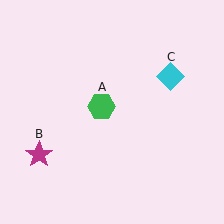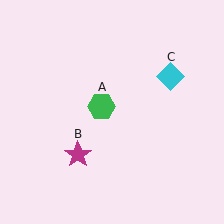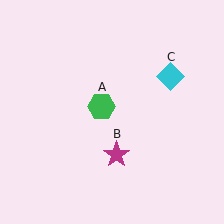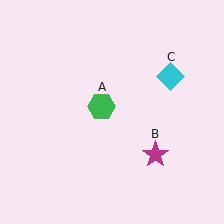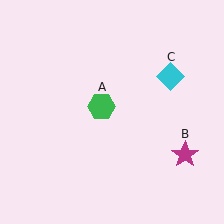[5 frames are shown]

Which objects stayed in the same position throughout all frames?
Green hexagon (object A) and cyan diamond (object C) remained stationary.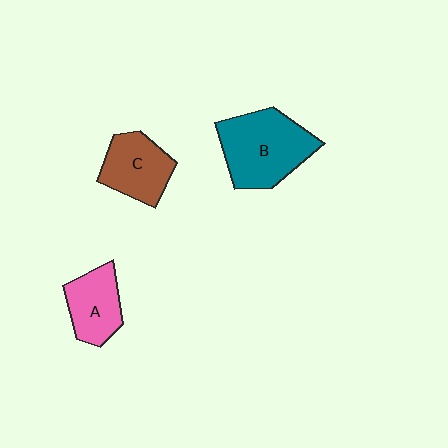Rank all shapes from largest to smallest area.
From largest to smallest: B (teal), C (brown), A (pink).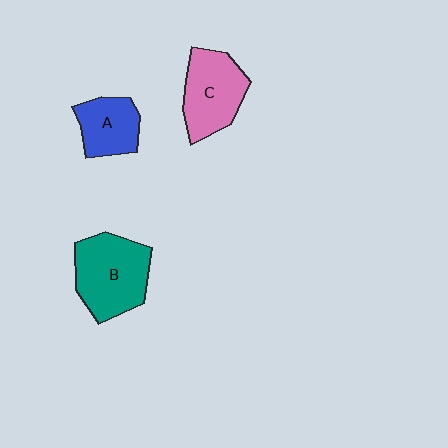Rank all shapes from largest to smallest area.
From largest to smallest: B (teal), C (pink), A (blue).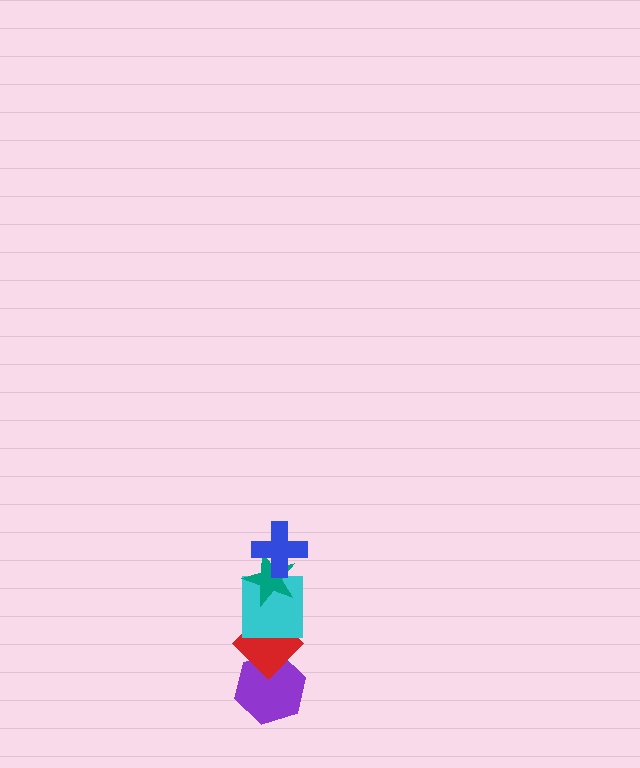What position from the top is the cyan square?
The cyan square is 3rd from the top.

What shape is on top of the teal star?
The blue cross is on top of the teal star.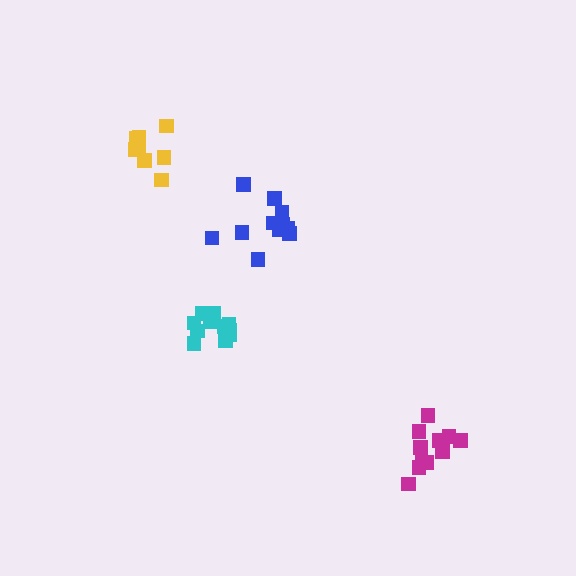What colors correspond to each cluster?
The clusters are colored: cyan, blue, magenta, yellow.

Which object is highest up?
The yellow cluster is topmost.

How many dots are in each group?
Group 1: 11 dots, Group 2: 11 dots, Group 3: 11 dots, Group 4: 8 dots (41 total).